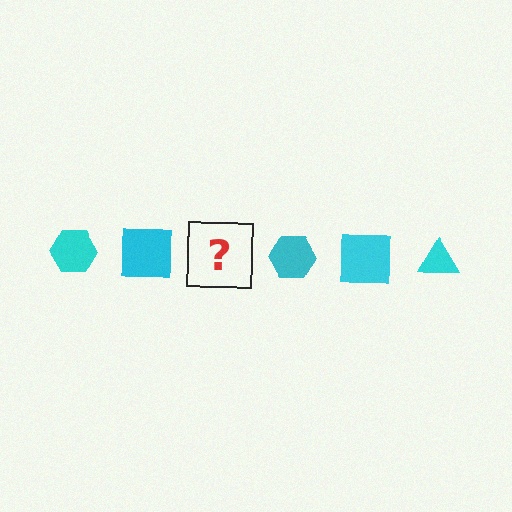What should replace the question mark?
The question mark should be replaced with a cyan triangle.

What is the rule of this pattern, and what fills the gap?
The rule is that the pattern cycles through hexagon, square, triangle shapes in cyan. The gap should be filled with a cyan triangle.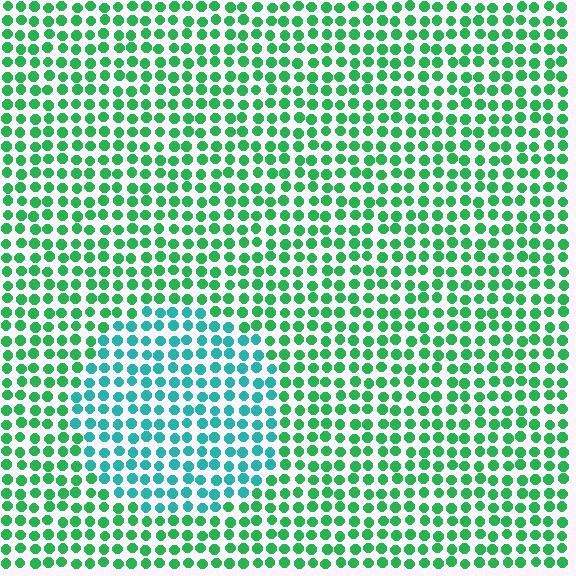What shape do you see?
I see a circle.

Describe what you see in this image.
The image is filled with small green elements in a uniform arrangement. A circle-shaped region is visible where the elements are tinted to a slightly different hue, forming a subtle color boundary.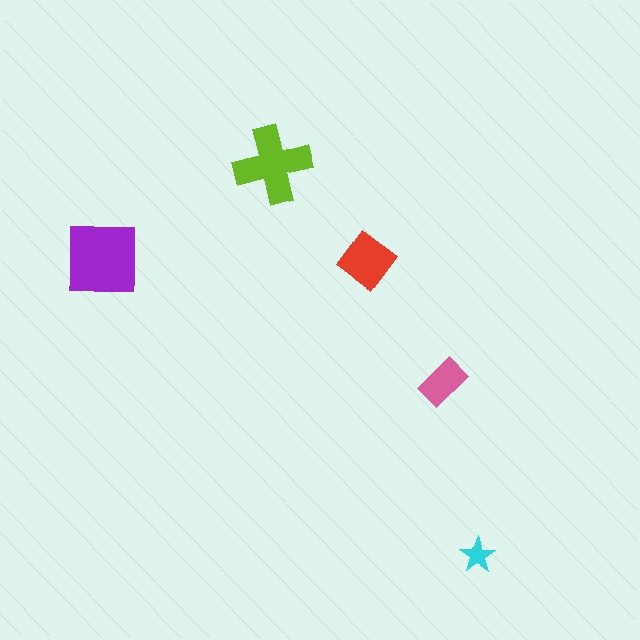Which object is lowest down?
The cyan star is bottommost.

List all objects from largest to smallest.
The purple square, the lime cross, the red diamond, the pink rectangle, the cyan star.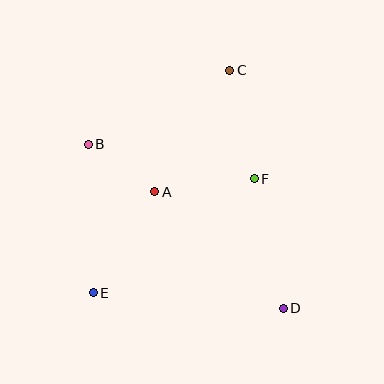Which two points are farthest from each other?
Points C and E are farthest from each other.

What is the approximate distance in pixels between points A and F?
The distance between A and F is approximately 100 pixels.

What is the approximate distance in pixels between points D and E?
The distance between D and E is approximately 191 pixels.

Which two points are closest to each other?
Points A and B are closest to each other.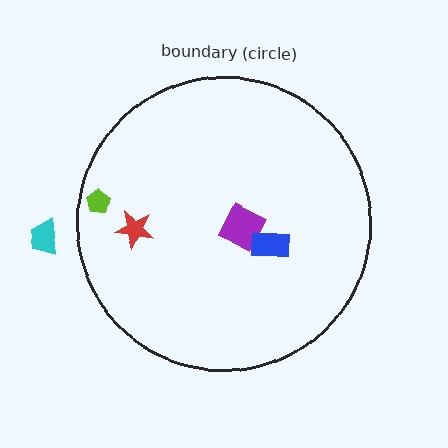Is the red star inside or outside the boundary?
Inside.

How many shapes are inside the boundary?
4 inside, 1 outside.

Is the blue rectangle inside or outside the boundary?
Inside.